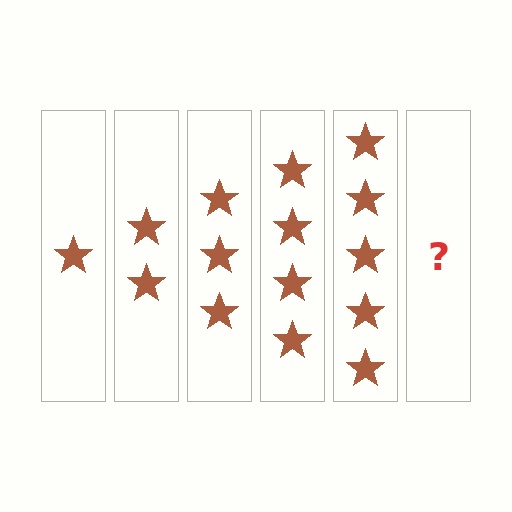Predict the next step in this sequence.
The next step is 6 stars.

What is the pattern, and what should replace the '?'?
The pattern is that each step adds one more star. The '?' should be 6 stars.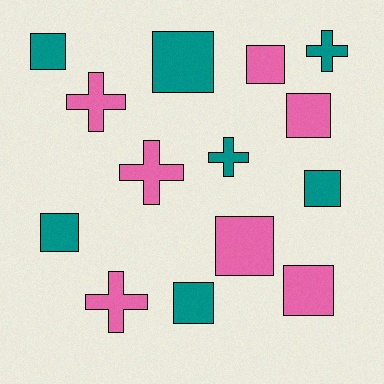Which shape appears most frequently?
Square, with 9 objects.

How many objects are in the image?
There are 14 objects.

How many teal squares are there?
There are 5 teal squares.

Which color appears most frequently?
Pink, with 7 objects.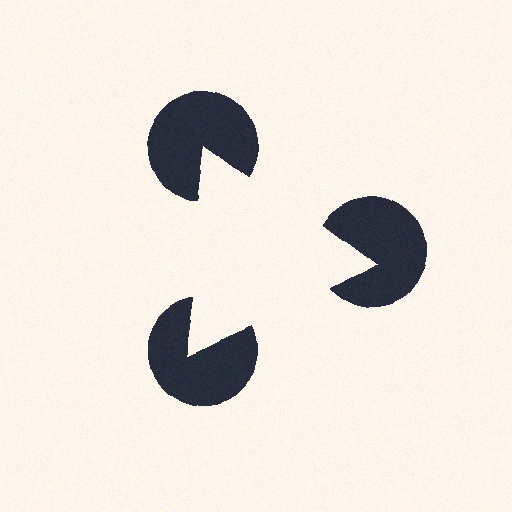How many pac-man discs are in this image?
There are 3 — one at each vertex of the illusory triangle.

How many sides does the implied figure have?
3 sides.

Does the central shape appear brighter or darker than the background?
It typically appears slightly brighter than the background, even though no actual brightness change is drawn.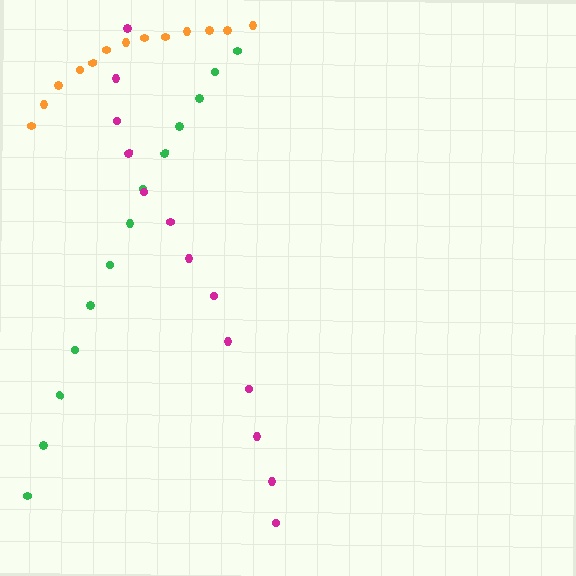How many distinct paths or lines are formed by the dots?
There are 3 distinct paths.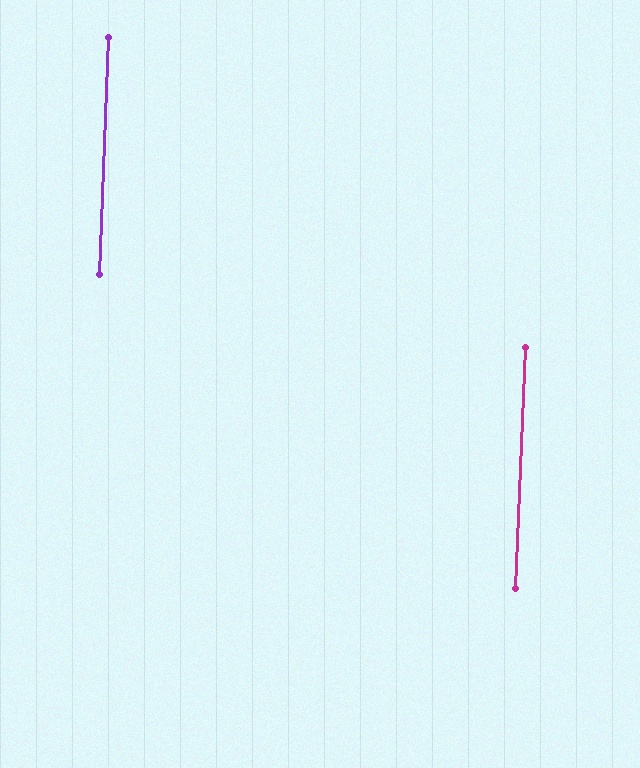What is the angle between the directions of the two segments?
Approximately 0 degrees.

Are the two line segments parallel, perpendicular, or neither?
Parallel — their directions differ by only 0.2°.